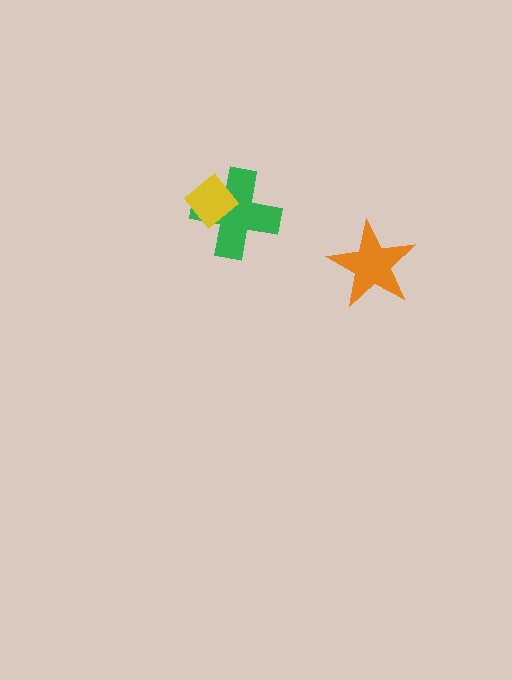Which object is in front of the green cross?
The yellow diamond is in front of the green cross.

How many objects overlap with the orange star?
0 objects overlap with the orange star.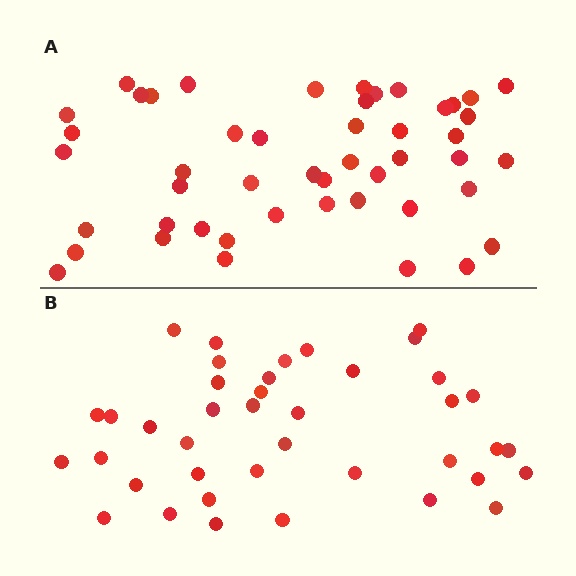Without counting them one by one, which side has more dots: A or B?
Region A (the top region) has more dots.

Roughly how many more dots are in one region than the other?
Region A has roughly 8 or so more dots than region B.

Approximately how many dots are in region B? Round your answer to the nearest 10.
About 40 dots.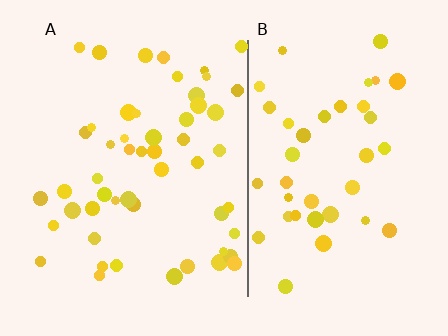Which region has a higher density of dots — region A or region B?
A (the left).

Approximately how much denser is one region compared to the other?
Approximately 1.3× — region A over region B.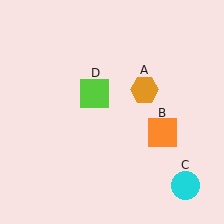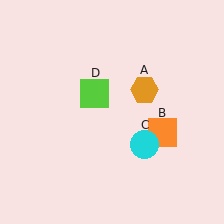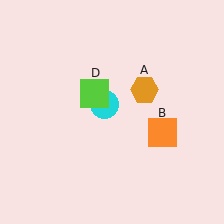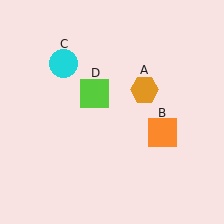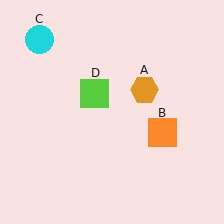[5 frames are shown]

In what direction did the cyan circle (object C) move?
The cyan circle (object C) moved up and to the left.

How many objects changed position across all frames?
1 object changed position: cyan circle (object C).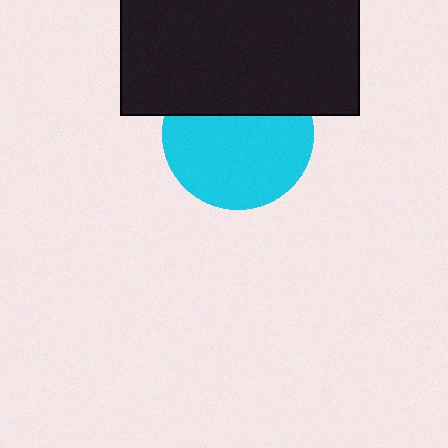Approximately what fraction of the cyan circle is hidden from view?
Roughly 35% of the cyan circle is hidden behind the black rectangle.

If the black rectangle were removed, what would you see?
You would see the complete cyan circle.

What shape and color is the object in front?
The object in front is a black rectangle.